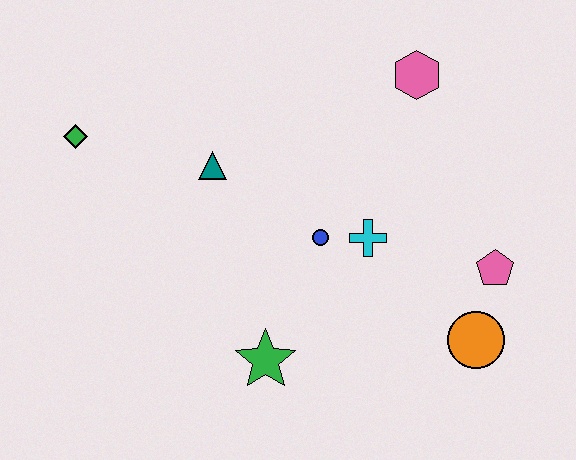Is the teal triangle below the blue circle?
No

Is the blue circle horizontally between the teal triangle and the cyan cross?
Yes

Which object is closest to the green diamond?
The teal triangle is closest to the green diamond.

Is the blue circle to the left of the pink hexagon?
Yes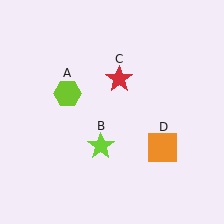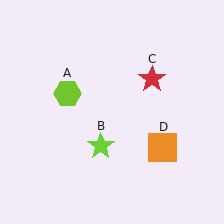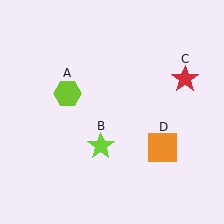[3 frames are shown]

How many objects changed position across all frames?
1 object changed position: red star (object C).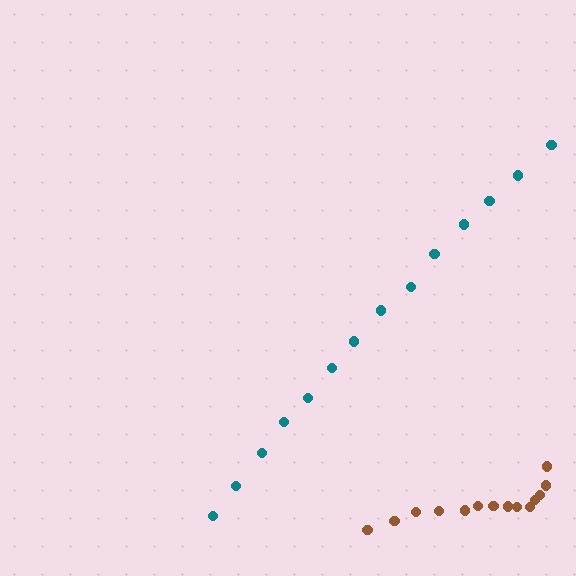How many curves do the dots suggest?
There are 2 distinct paths.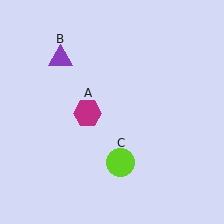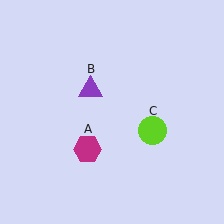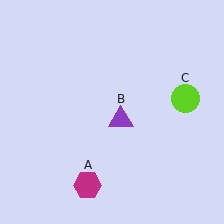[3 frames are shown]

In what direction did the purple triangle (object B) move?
The purple triangle (object B) moved down and to the right.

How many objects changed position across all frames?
3 objects changed position: magenta hexagon (object A), purple triangle (object B), lime circle (object C).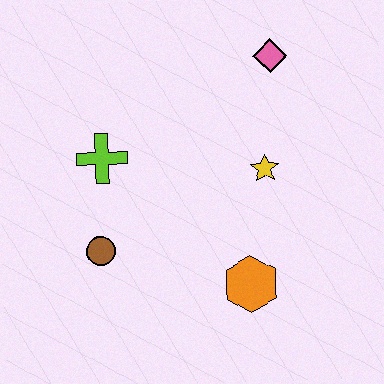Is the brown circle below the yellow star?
Yes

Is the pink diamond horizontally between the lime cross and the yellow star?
No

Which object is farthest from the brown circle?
The pink diamond is farthest from the brown circle.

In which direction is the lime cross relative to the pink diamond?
The lime cross is to the left of the pink diamond.